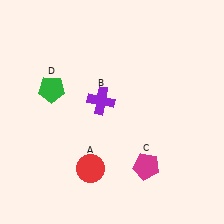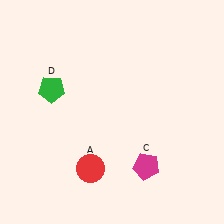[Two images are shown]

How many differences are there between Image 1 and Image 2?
There is 1 difference between the two images.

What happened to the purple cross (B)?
The purple cross (B) was removed in Image 2. It was in the top-left area of Image 1.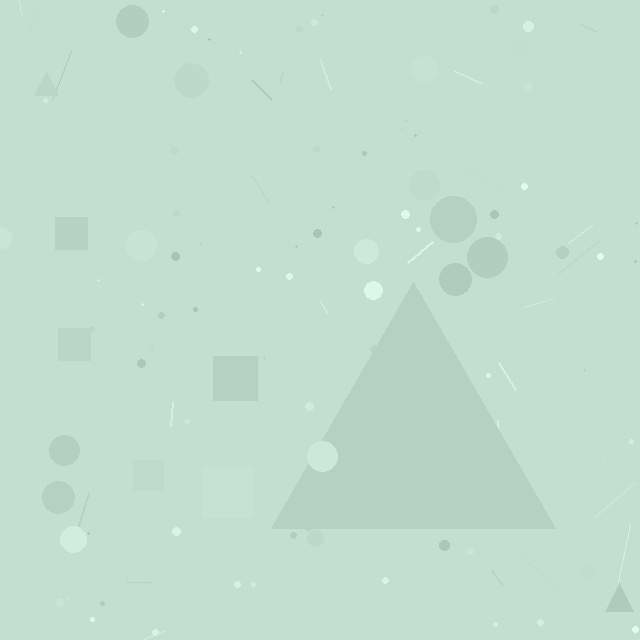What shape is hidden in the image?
A triangle is hidden in the image.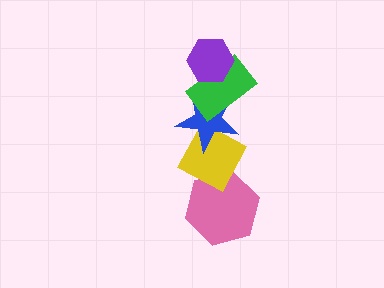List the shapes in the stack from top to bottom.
From top to bottom: the purple hexagon, the green rectangle, the blue star, the yellow diamond, the pink hexagon.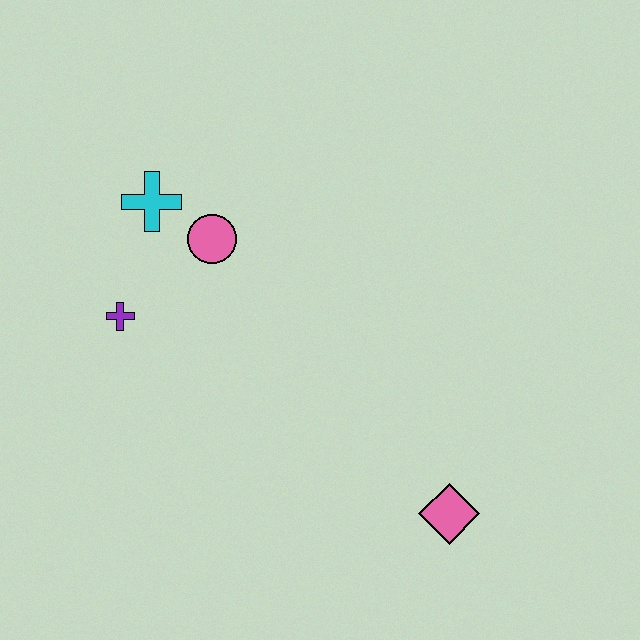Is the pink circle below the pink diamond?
No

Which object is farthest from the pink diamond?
The cyan cross is farthest from the pink diamond.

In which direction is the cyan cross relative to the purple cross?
The cyan cross is above the purple cross.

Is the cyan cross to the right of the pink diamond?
No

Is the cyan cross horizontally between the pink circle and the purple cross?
Yes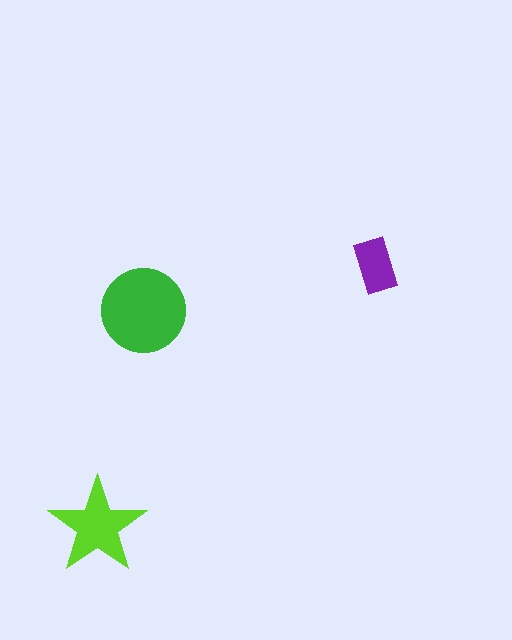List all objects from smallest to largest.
The purple rectangle, the lime star, the green circle.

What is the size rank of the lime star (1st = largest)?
2nd.